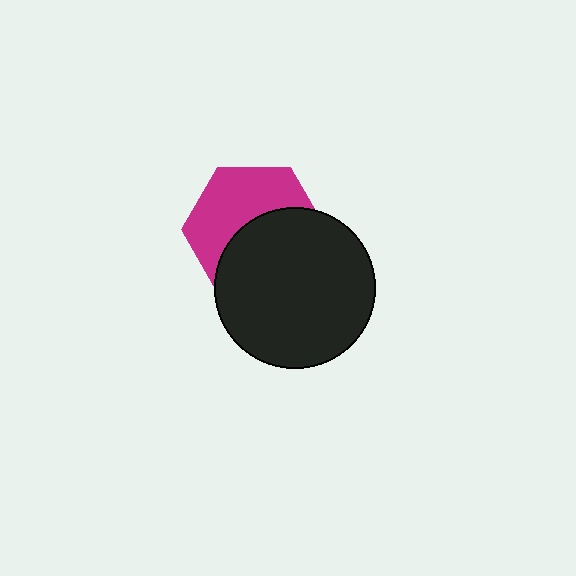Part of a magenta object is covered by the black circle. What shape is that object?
It is a hexagon.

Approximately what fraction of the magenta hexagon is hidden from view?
Roughly 51% of the magenta hexagon is hidden behind the black circle.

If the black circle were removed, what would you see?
You would see the complete magenta hexagon.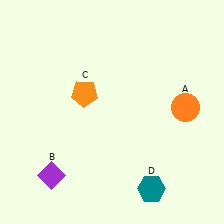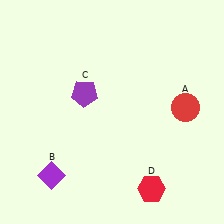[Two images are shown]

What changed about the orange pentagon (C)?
In Image 1, C is orange. In Image 2, it changed to purple.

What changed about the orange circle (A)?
In Image 1, A is orange. In Image 2, it changed to red.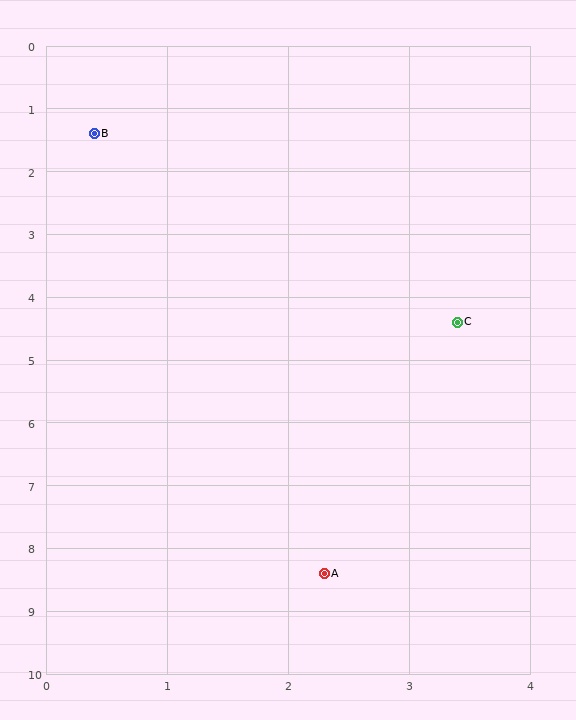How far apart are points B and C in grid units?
Points B and C are about 4.2 grid units apart.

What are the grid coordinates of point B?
Point B is at approximately (0.4, 1.4).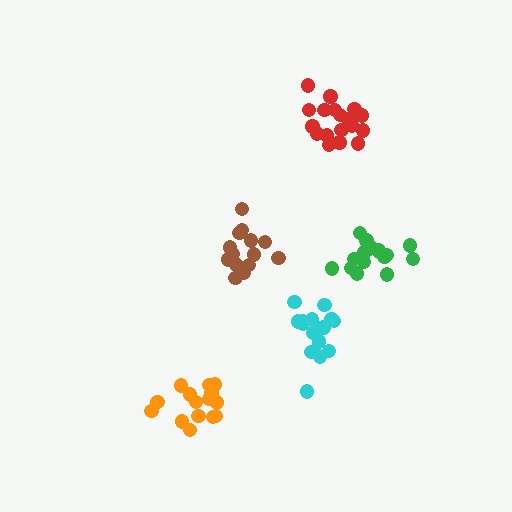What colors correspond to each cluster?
The clusters are colored: cyan, orange, red, brown, green.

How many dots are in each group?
Group 1: 16 dots, Group 2: 15 dots, Group 3: 19 dots, Group 4: 15 dots, Group 5: 20 dots (85 total).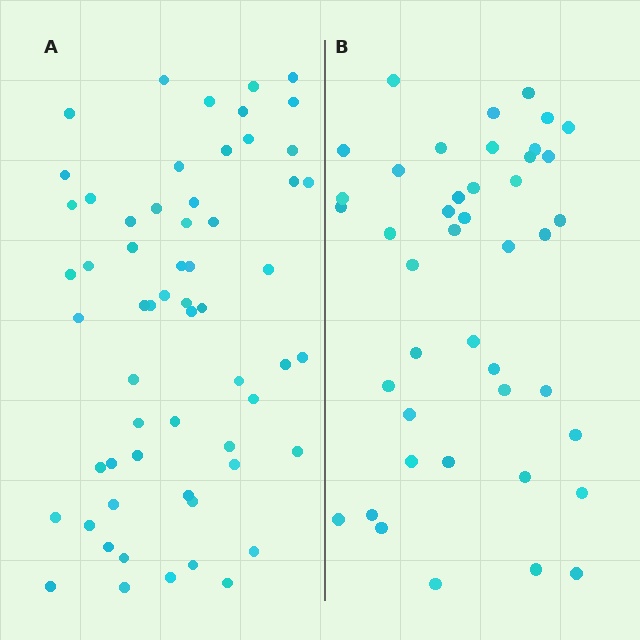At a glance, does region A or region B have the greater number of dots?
Region A (the left region) has more dots.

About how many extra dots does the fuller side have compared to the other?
Region A has approximately 15 more dots than region B.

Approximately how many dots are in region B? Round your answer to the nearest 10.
About 40 dots. (The exact count is 43, which rounds to 40.)